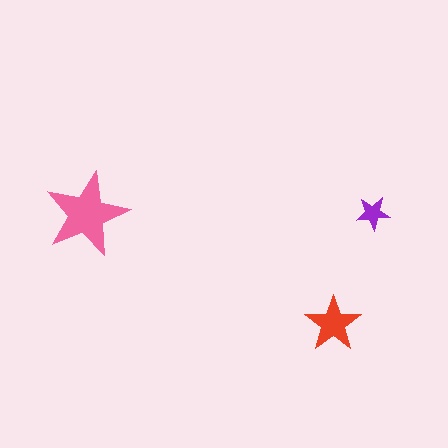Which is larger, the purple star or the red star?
The red one.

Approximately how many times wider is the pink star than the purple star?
About 2.5 times wider.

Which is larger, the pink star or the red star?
The pink one.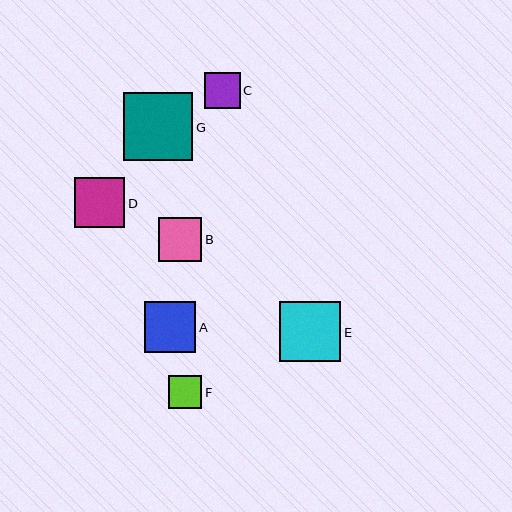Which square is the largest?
Square G is the largest with a size of approximately 69 pixels.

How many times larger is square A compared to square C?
Square A is approximately 1.4 times the size of square C.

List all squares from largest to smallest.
From largest to smallest: G, E, A, D, B, C, F.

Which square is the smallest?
Square F is the smallest with a size of approximately 33 pixels.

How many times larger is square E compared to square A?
Square E is approximately 1.2 times the size of square A.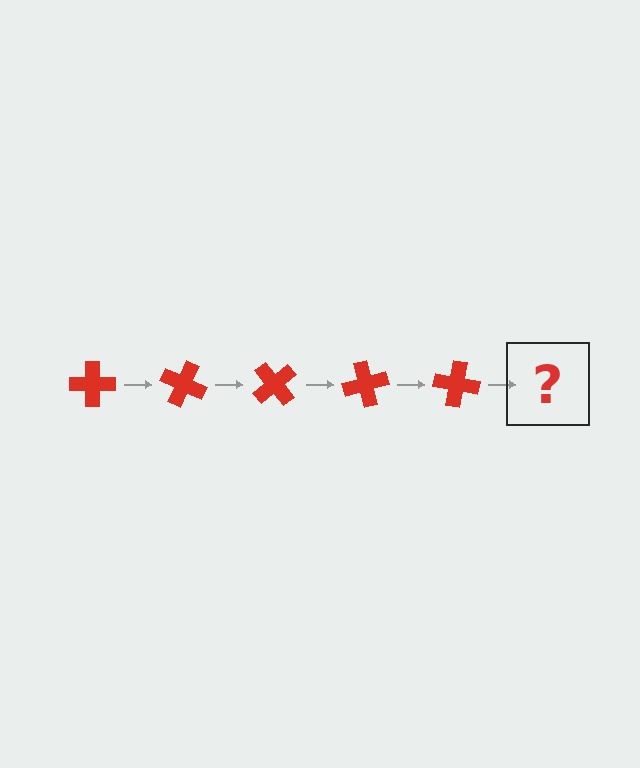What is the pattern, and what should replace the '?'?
The pattern is that the cross rotates 25 degrees each step. The '?' should be a red cross rotated 125 degrees.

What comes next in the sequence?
The next element should be a red cross rotated 125 degrees.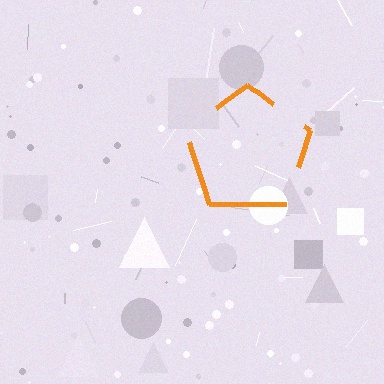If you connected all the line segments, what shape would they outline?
They would outline a pentagon.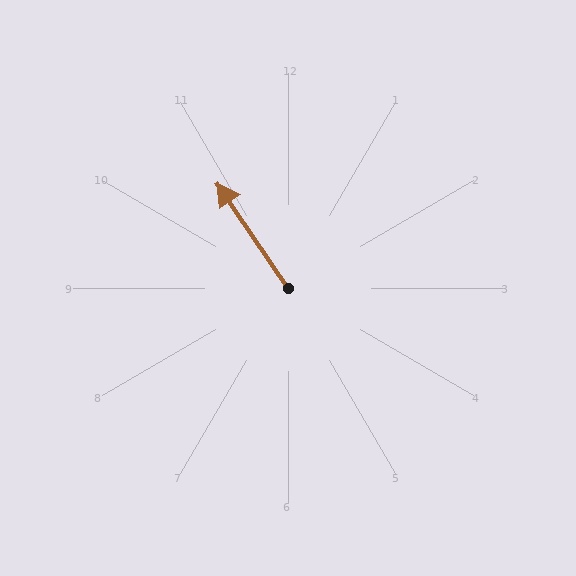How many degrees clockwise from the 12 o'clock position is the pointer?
Approximately 326 degrees.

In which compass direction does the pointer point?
Northwest.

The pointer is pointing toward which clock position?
Roughly 11 o'clock.